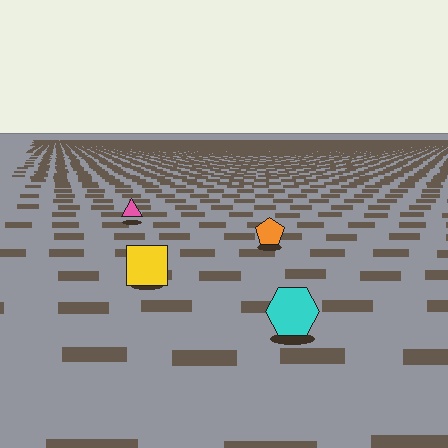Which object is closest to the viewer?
The cyan hexagon is closest. The texture marks near it are larger and more spread out.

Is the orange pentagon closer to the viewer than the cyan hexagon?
No. The cyan hexagon is closer — you can tell from the texture gradient: the ground texture is coarser near it.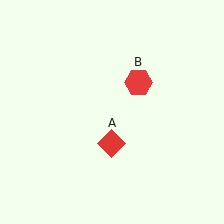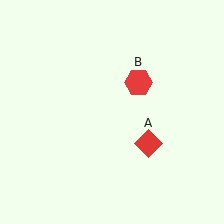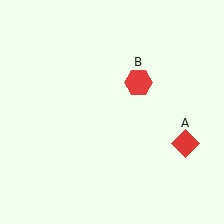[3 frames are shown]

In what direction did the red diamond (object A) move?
The red diamond (object A) moved right.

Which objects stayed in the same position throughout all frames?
Red hexagon (object B) remained stationary.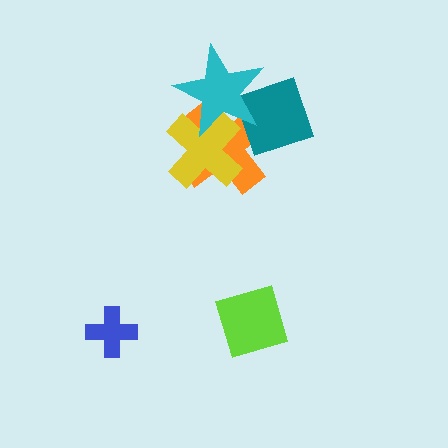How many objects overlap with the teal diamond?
2 objects overlap with the teal diamond.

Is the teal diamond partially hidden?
Yes, it is partially covered by another shape.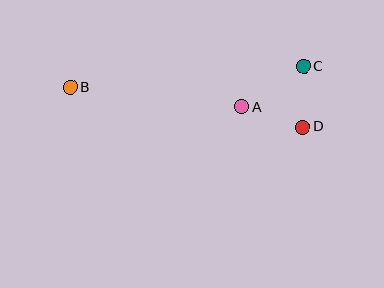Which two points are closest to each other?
Points C and D are closest to each other.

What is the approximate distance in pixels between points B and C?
The distance between B and C is approximately 234 pixels.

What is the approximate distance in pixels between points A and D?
The distance between A and D is approximately 64 pixels.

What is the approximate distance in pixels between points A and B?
The distance between A and B is approximately 173 pixels.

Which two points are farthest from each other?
Points B and D are farthest from each other.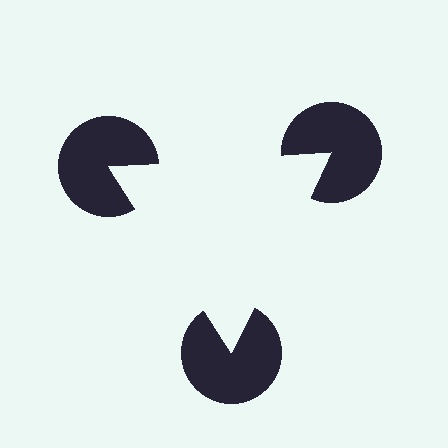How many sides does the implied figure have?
3 sides.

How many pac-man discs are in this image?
There are 3 — one at each vertex of the illusory triangle.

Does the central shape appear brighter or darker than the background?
It typically appears slightly brighter than the background, even though no actual brightness change is drawn.